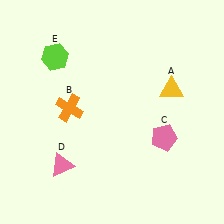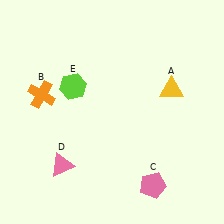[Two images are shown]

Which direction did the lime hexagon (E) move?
The lime hexagon (E) moved down.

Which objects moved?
The objects that moved are: the orange cross (B), the pink pentagon (C), the lime hexagon (E).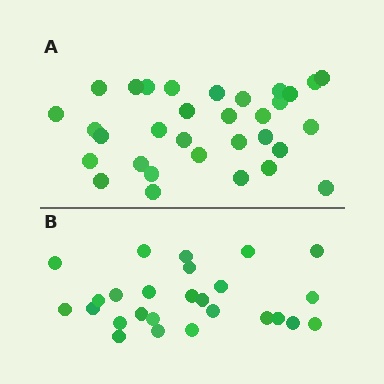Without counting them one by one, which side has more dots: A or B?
Region A (the top region) has more dots.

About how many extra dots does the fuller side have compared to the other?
Region A has about 6 more dots than region B.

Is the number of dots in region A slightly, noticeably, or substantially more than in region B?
Region A has only slightly more — the two regions are fairly close. The ratio is roughly 1.2 to 1.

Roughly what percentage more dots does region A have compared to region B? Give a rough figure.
About 25% more.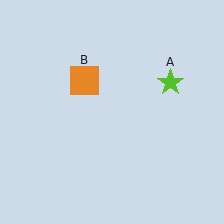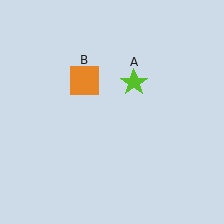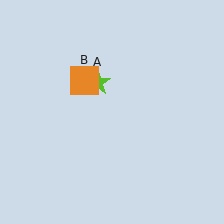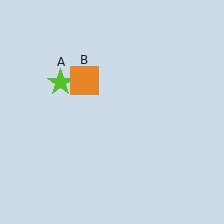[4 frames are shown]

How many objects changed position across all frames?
1 object changed position: lime star (object A).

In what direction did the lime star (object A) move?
The lime star (object A) moved left.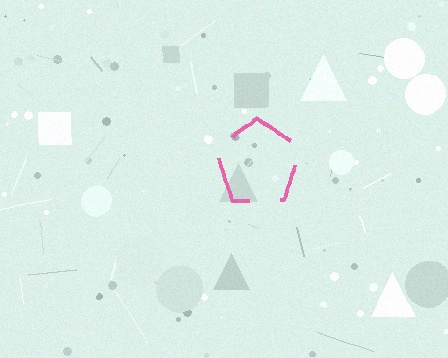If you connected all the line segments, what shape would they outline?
They would outline a pentagon.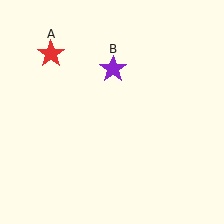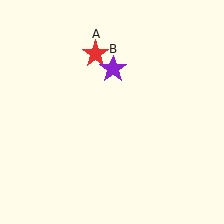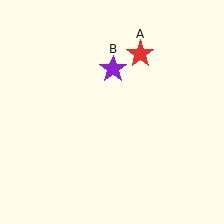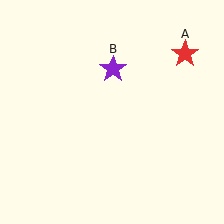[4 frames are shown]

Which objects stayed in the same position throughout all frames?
Purple star (object B) remained stationary.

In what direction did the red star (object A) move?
The red star (object A) moved right.